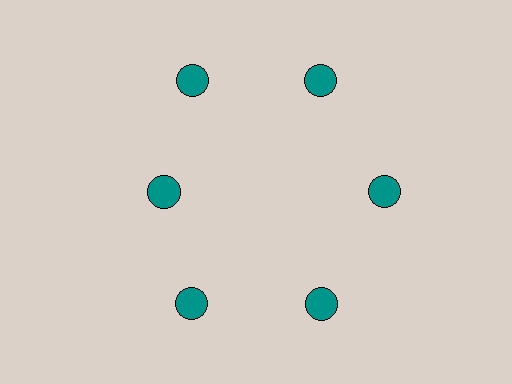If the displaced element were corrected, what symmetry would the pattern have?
It would have 6-fold rotational symmetry — the pattern would map onto itself every 60 degrees.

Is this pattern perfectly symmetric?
No. The 6 teal circles are arranged in a ring, but one element near the 9 o'clock position is pulled inward toward the center, breaking the 6-fold rotational symmetry.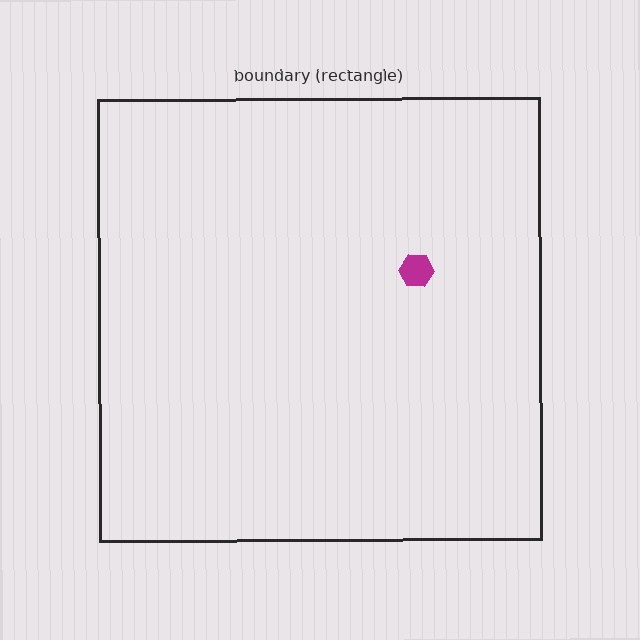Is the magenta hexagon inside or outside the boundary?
Inside.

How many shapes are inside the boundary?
1 inside, 0 outside.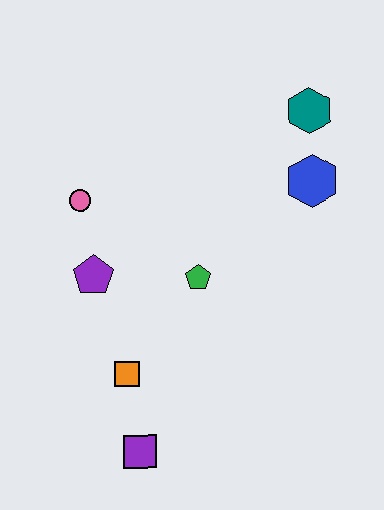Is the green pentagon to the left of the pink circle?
No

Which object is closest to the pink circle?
The purple pentagon is closest to the pink circle.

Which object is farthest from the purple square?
The teal hexagon is farthest from the purple square.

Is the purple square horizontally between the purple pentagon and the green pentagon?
Yes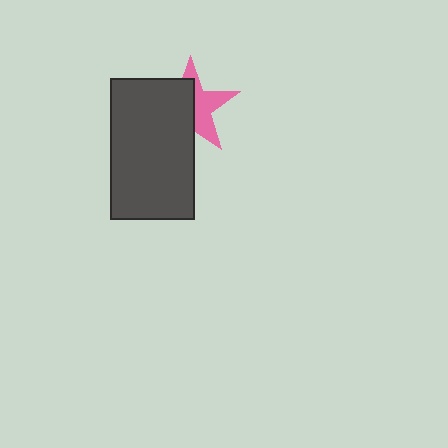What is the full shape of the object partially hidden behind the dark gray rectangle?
The partially hidden object is a pink star.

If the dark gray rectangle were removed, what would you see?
You would see the complete pink star.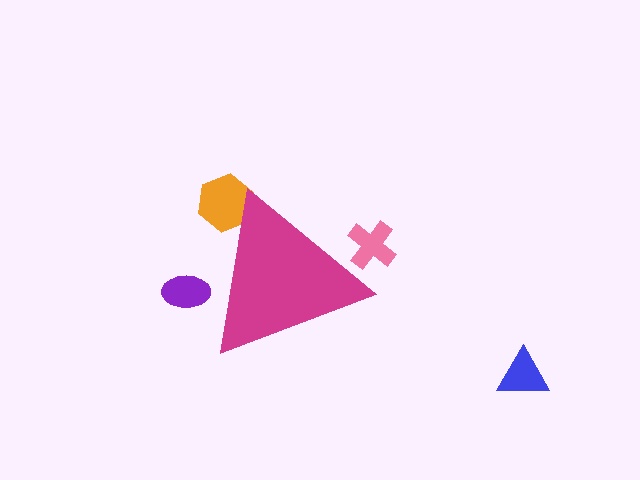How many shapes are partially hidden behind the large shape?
3 shapes are partially hidden.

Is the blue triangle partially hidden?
No, the blue triangle is fully visible.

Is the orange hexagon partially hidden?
Yes, the orange hexagon is partially hidden behind the magenta triangle.